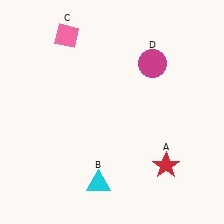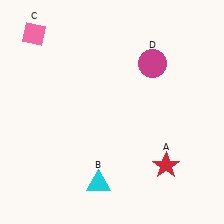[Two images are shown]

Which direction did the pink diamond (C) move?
The pink diamond (C) moved left.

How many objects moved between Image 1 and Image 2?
1 object moved between the two images.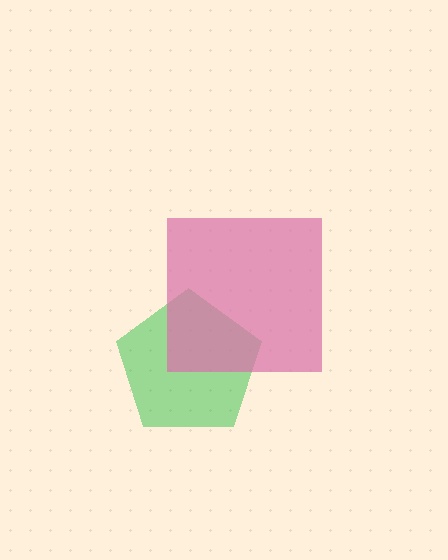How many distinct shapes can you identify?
There are 2 distinct shapes: a green pentagon, a pink square.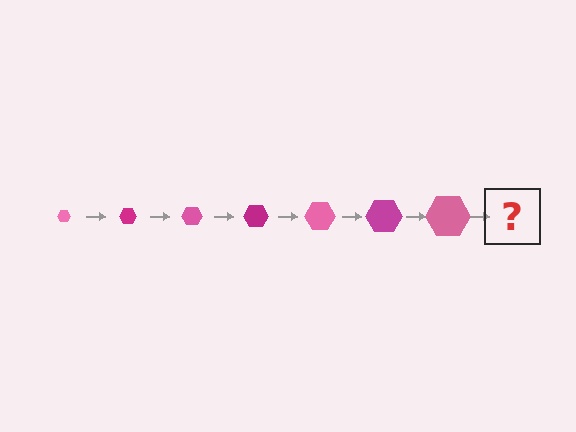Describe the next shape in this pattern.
It should be a magenta hexagon, larger than the previous one.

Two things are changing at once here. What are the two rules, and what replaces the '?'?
The two rules are that the hexagon grows larger each step and the color cycles through pink and magenta. The '?' should be a magenta hexagon, larger than the previous one.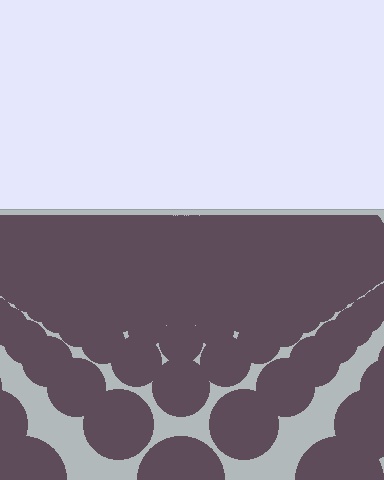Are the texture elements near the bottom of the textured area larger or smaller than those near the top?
Larger. Near the bottom, elements are closer to the viewer and appear at a bigger on-screen size.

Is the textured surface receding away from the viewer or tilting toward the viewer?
The surface is receding away from the viewer. Texture elements get smaller and denser toward the top.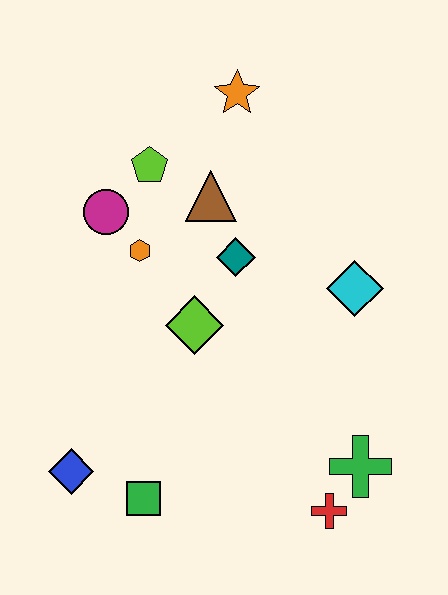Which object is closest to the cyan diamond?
The teal diamond is closest to the cyan diamond.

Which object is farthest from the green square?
The orange star is farthest from the green square.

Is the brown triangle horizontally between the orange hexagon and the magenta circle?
No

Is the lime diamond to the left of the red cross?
Yes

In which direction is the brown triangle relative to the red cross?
The brown triangle is above the red cross.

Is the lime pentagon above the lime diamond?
Yes